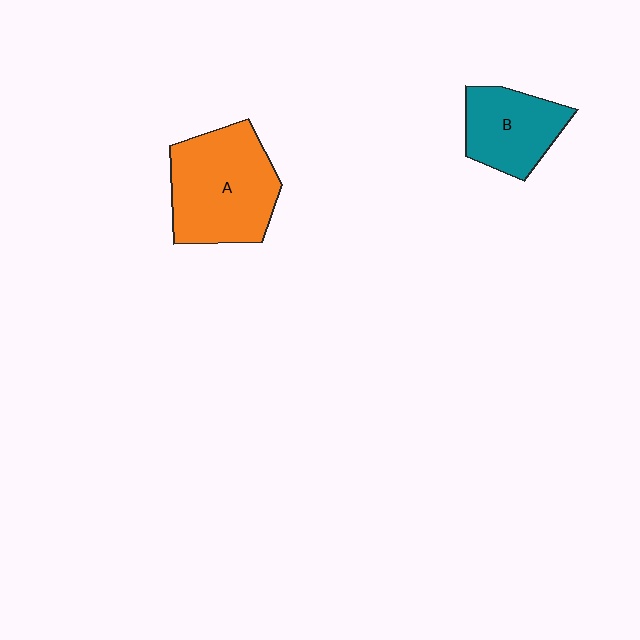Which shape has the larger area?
Shape A (orange).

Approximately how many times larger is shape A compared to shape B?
Approximately 1.5 times.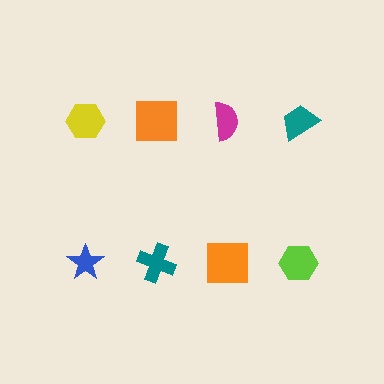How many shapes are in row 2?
4 shapes.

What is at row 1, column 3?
A magenta semicircle.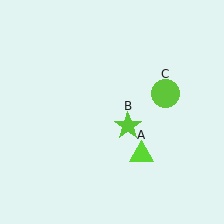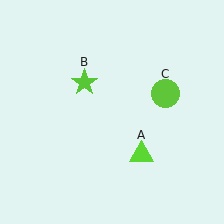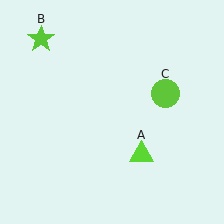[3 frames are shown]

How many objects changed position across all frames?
1 object changed position: lime star (object B).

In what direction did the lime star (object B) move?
The lime star (object B) moved up and to the left.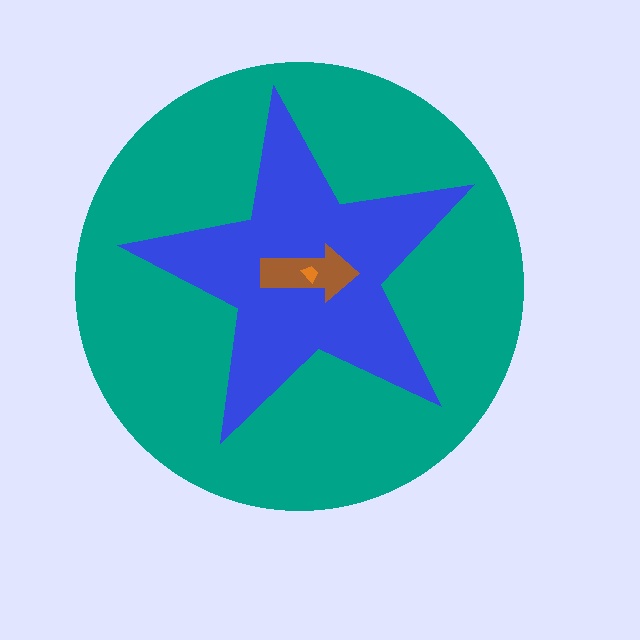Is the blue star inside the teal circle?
Yes.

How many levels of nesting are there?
4.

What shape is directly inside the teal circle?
The blue star.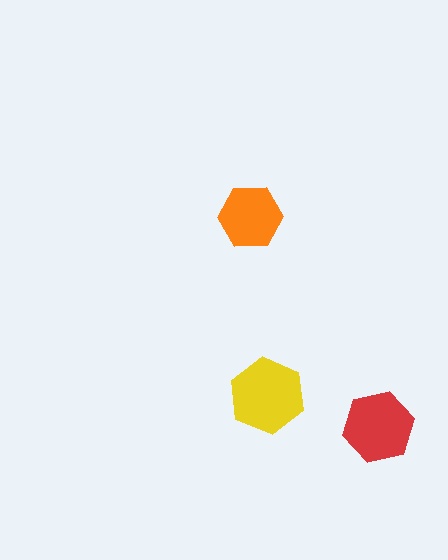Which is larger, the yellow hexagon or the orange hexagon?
The yellow one.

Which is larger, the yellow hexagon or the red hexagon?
The yellow one.